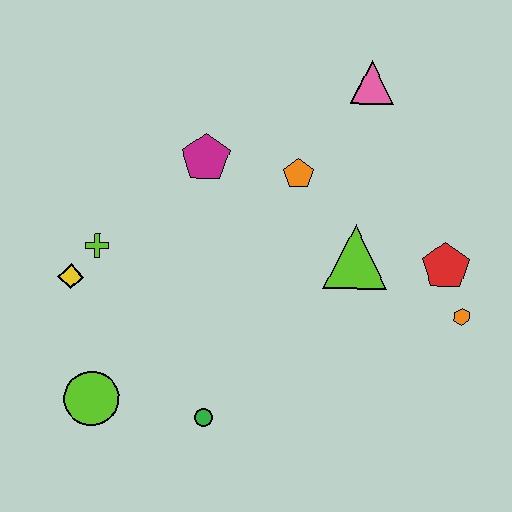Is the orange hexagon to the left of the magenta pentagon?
No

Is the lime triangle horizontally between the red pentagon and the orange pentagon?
Yes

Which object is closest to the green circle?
The lime circle is closest to the green circle.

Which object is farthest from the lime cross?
The orange hexagon is farthest from the lime cross.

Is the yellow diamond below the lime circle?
No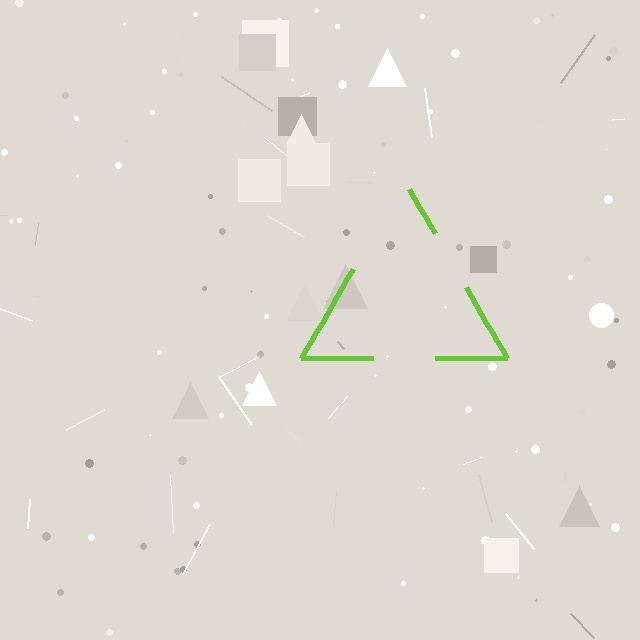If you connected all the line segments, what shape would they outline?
They would outline a triangle.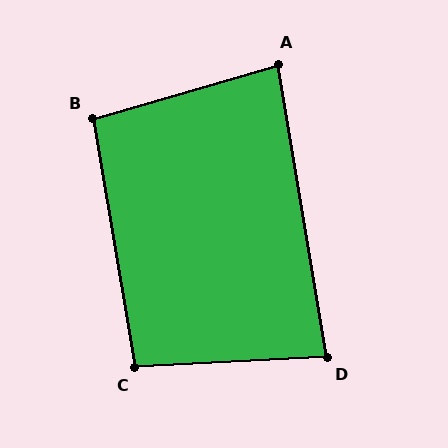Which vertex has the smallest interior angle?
A, at approximately 83 degrees.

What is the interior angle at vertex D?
Approximately 83 degrees (acute).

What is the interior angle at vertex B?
Approximately 97 degrees (obtuse).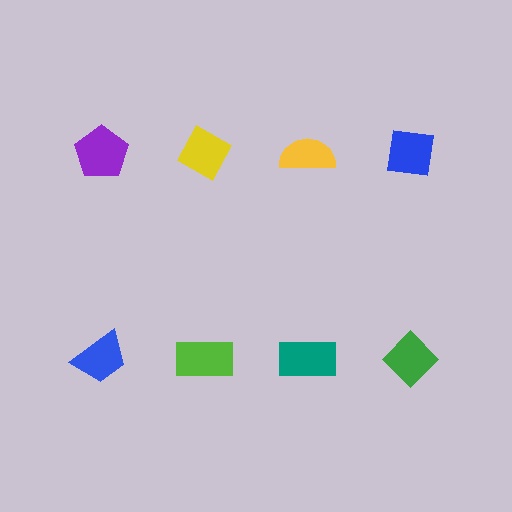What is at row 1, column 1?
A purple pentagon.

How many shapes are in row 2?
4 shapes.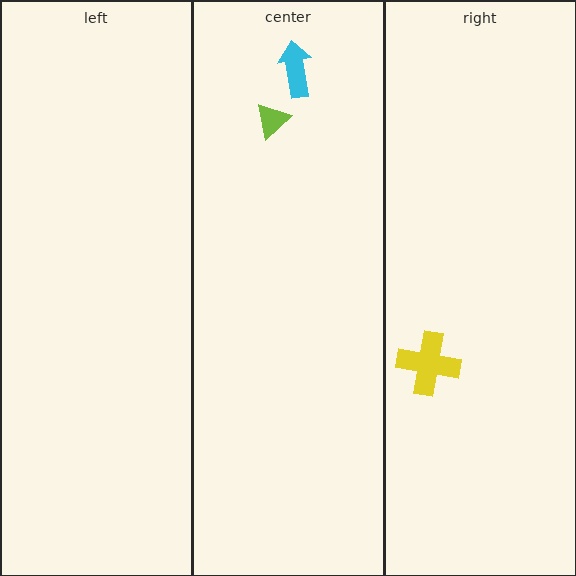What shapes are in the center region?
The lime triangle, the cyan arrow.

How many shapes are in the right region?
1.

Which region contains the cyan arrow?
The center region.